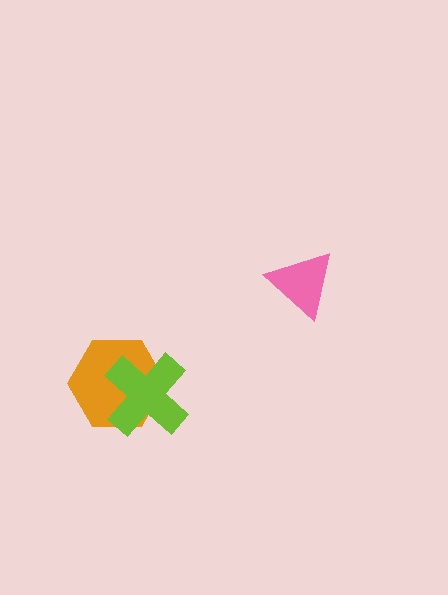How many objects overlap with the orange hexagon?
1 object overlaps with the orange hexagon.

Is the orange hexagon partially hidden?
Yes, it is partially covered by another shape.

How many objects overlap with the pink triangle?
0 objects overlap with the pink triangle.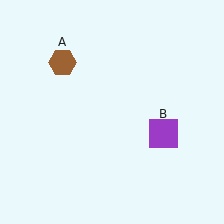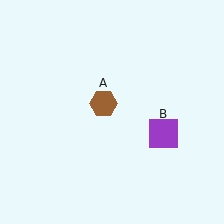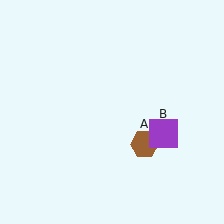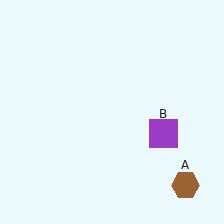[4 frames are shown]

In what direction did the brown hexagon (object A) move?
The brown hexagon (object A) moved down and to the right.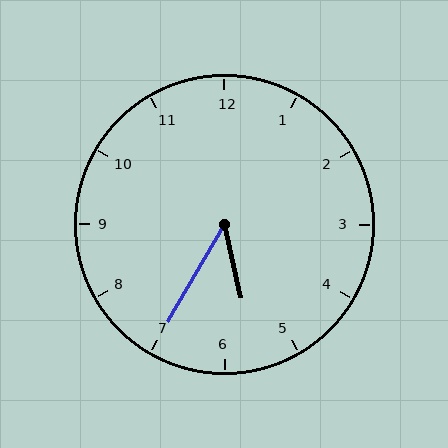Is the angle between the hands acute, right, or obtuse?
It is acute.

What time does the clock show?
5:35.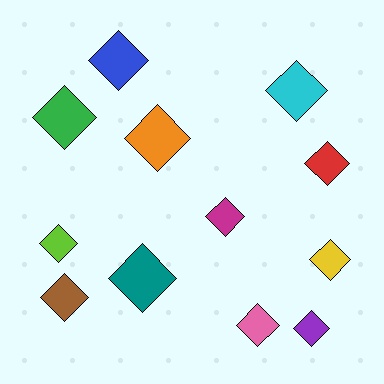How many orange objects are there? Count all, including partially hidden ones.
There is 1 orange object.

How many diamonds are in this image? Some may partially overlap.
There are 12 diamonds.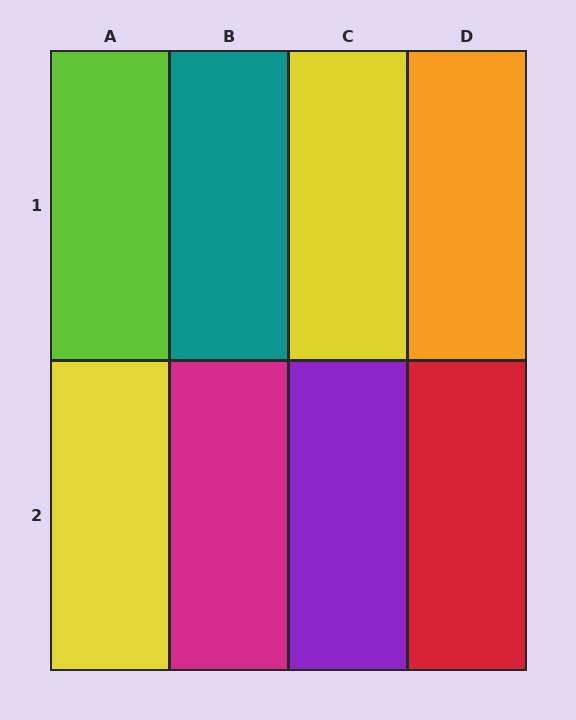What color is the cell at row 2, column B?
Magenta.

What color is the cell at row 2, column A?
Yellow.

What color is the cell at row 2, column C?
Purple.